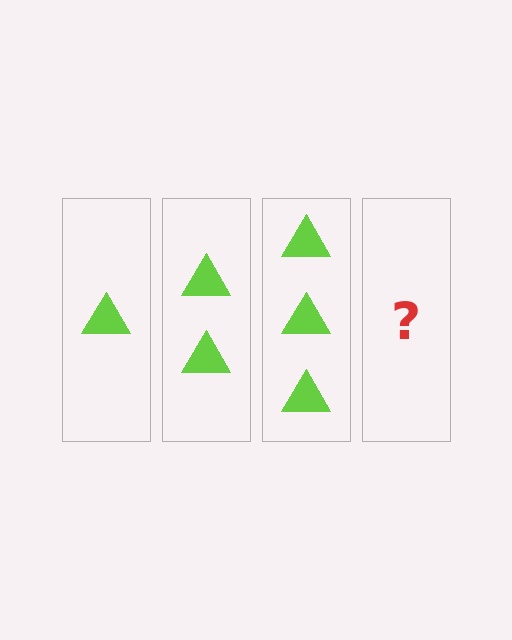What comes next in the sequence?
The next element should be 4 triangles.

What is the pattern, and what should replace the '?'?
The pattern is that each step adds one more triangle. The '?' should be 4 triangles.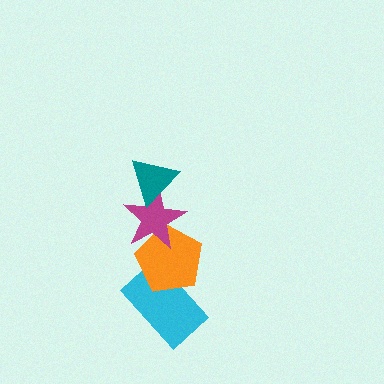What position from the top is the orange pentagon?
The orange pentagon is 3rd from the top.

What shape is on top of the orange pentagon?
The magenta star is on top of the orange pentagon.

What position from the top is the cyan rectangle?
The cyan rectangle is 4th from the top.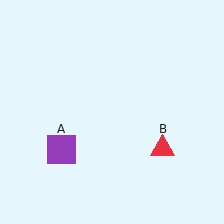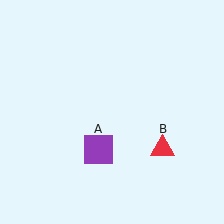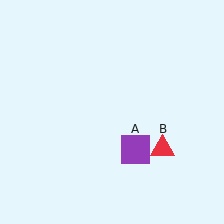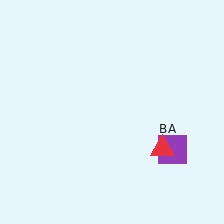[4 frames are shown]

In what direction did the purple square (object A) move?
The purple square (object A) moved right.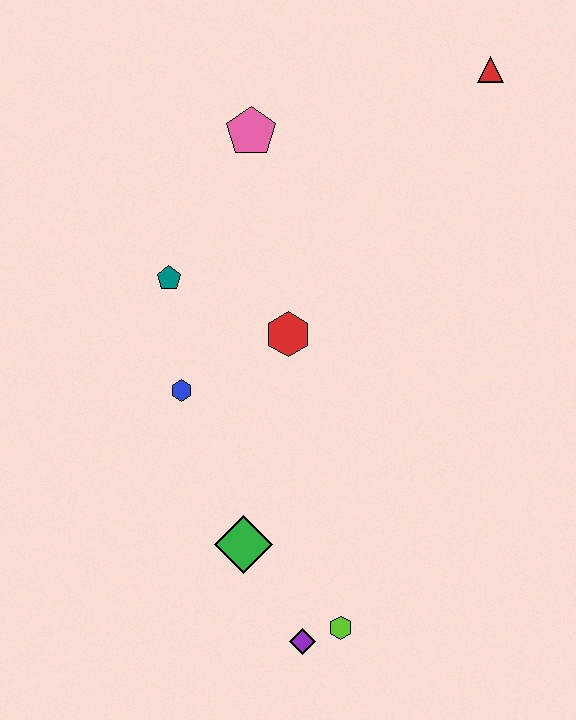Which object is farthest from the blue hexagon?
The red triangle is farthest from the blue hexagon.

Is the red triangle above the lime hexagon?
Yes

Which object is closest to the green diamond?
The purple diamond is closest to the green diamond.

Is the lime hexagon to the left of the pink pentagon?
No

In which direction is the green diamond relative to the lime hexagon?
The green diamond is to the left of the lime hexagon.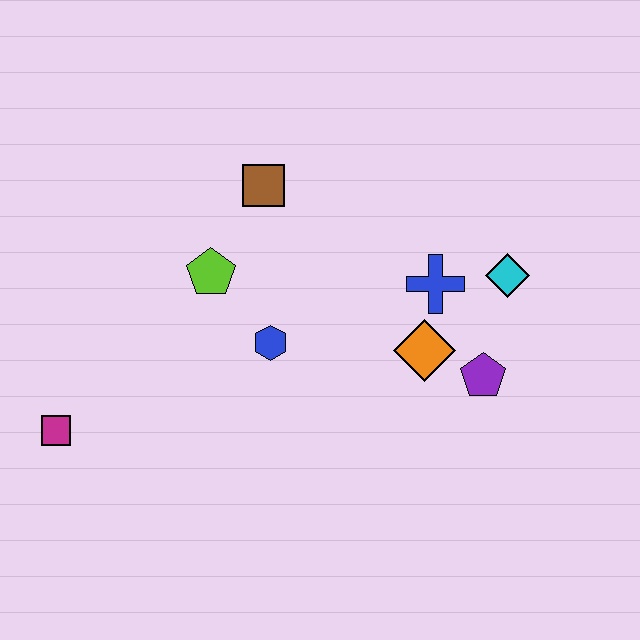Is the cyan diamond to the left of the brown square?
No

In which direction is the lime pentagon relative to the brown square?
The lime pentagon is below the brown square.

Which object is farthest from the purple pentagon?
The magenta square is farthest from the purple pentagon.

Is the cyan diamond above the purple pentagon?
Yes